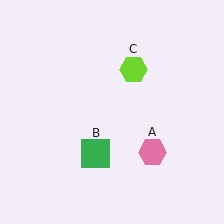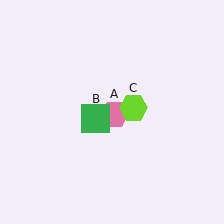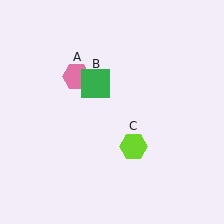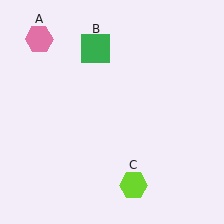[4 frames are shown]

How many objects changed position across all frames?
3 objects changed position: pink hexagon (object A), green square (object B), lime hexagon (object C).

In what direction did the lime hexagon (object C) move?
The lime hexagon (object C) moved down.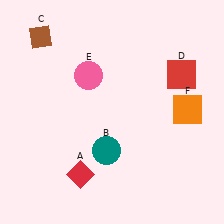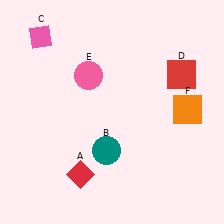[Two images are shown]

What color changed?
The diamond (C) changed from brown in Image 1 to pink in Image 2.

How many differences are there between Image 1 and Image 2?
There is 1 difference between the two images.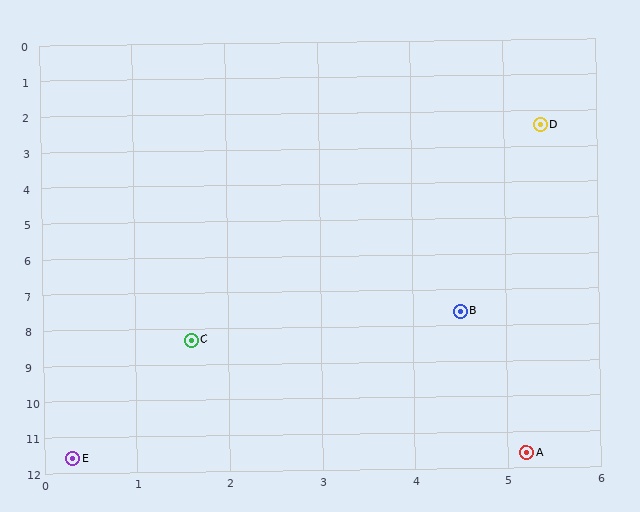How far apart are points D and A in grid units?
Points D and A are about 9.2 grid units apart.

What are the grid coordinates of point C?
Point C is at approximately (1.6, 8.3).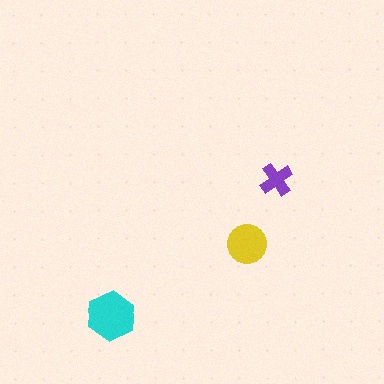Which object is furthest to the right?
The purple cross is rightmost.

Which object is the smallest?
The purple cross.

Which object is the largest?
The cyan hexagon.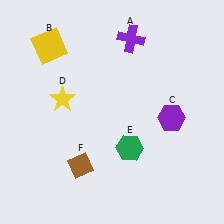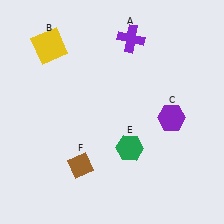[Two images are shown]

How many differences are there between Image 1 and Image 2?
There is 1 difference between the two images.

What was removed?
The yellow star (D) was removed in Image 2.